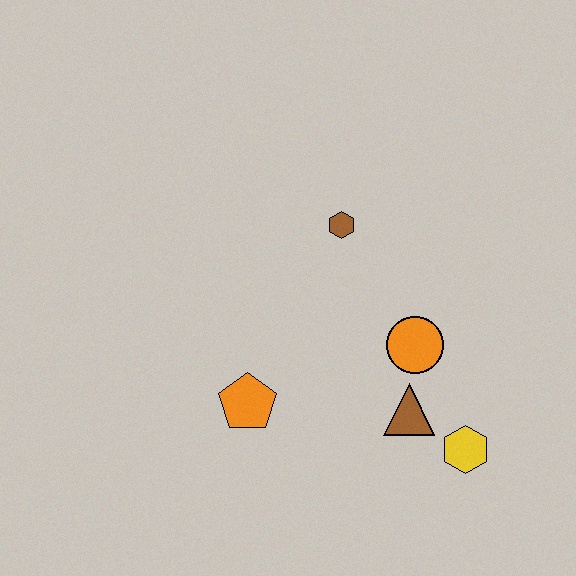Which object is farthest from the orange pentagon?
The yellow hexagon is farthest from the orange pentagon.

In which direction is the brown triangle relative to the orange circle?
The brown triangle is below the orange circle.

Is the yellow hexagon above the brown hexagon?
No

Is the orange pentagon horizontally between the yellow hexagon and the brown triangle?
No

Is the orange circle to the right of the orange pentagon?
Yes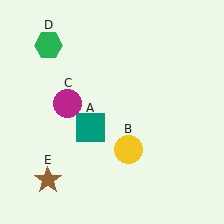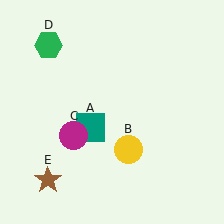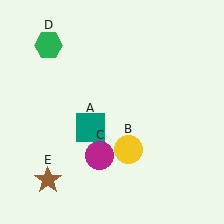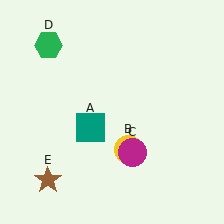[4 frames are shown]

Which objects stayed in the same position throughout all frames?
Teal square (object A) and yellow circle (object B) and green hexagon (object D) and brown star (object E) remained stationary.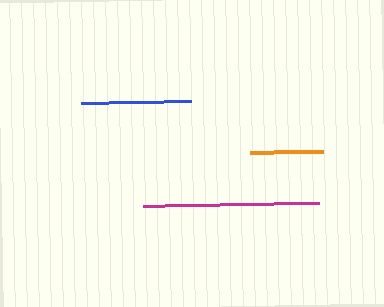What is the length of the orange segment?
The orange segment is approximately 73 pixels long.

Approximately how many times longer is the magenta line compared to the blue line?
The magenta line is approximately 1.6 times the length of the blue line.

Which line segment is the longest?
The magenta line is the longest at approximately 177 pixels.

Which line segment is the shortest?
The orange line is the shortest at approximately 73 pixels.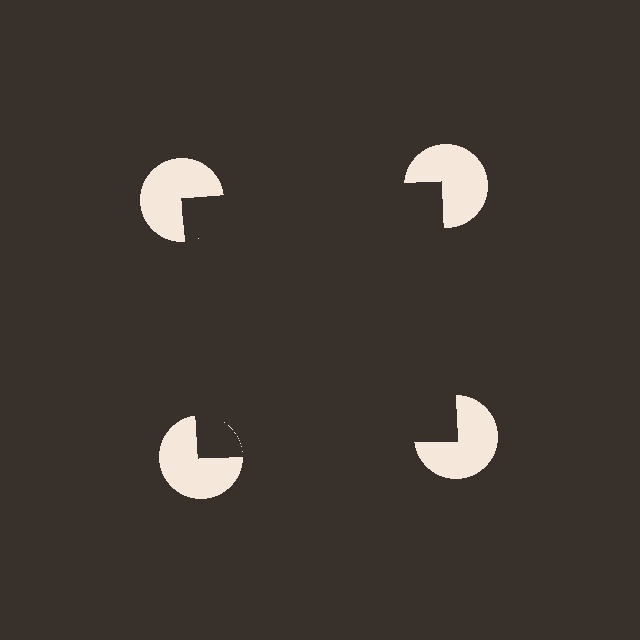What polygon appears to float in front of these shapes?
An illusory square — its edges are inferred from the aligned wedge cuts in the pac-man discs, not physically drawn.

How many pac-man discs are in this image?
There are 4 — one at each vertex of the illusory square.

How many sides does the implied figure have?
4 sides.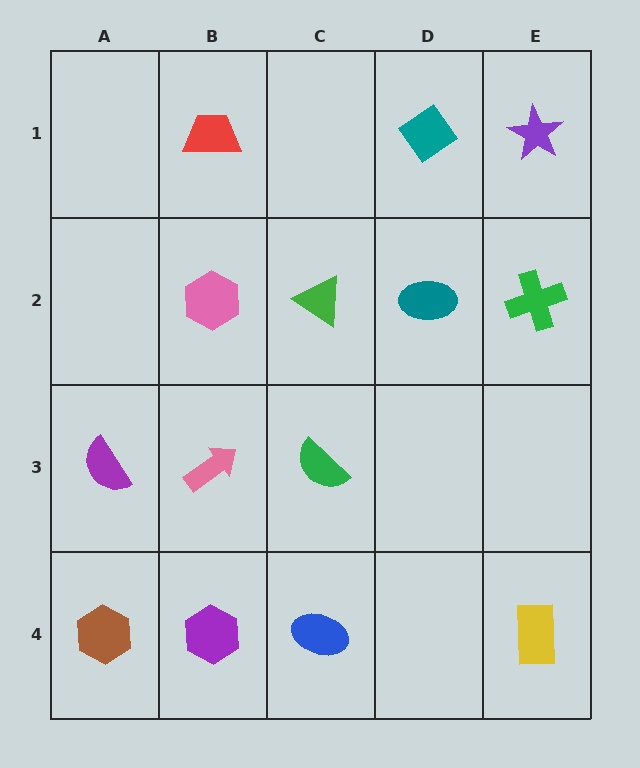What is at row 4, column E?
A yellow rectangle.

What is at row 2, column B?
A pink hexagon.